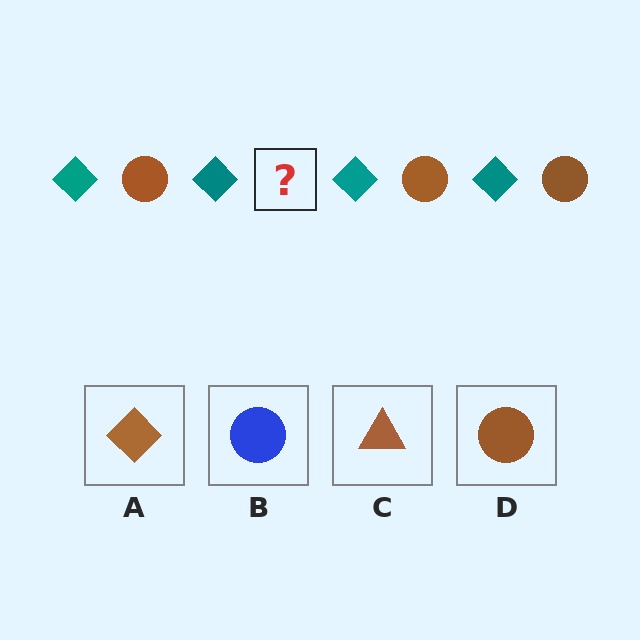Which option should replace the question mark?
Option D.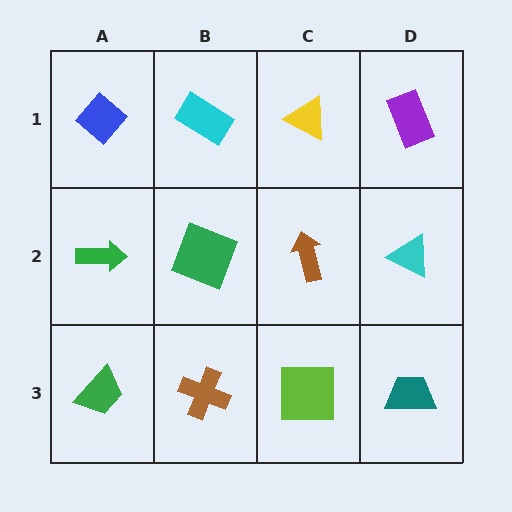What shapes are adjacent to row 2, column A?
A blue diamond (row 1, column A), a green trapezoid (row 3, column A), a green square (row 2, column B).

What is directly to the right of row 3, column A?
A brown cross.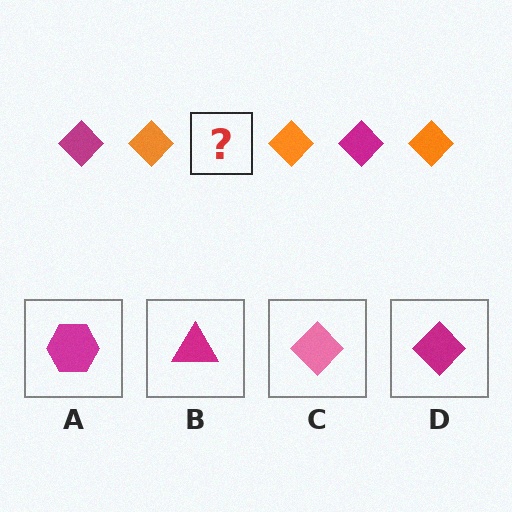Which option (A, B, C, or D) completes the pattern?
D.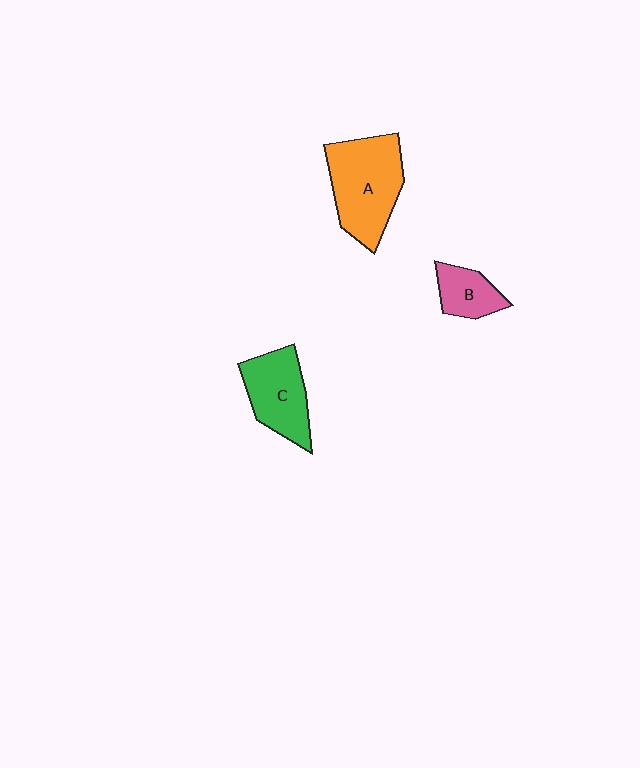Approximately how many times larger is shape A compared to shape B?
Approximately 2.3 times.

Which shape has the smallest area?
Shape B (pink).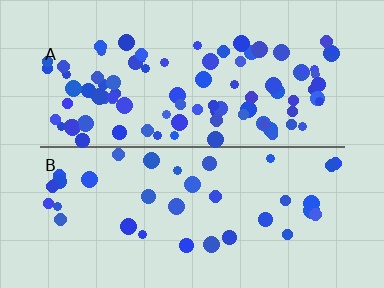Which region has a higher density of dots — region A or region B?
A (the top).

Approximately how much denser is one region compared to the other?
Approximately 2.6× — region A over region B.